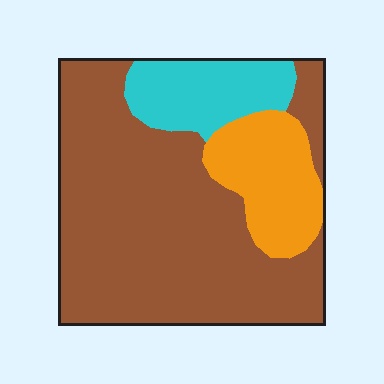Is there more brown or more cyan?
Brown.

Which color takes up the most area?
Brown, at roughly 70%.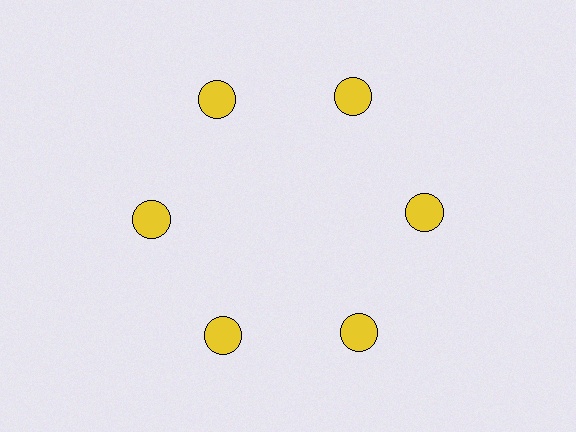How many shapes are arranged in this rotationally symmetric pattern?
There are 6 shapes, arranged in 6 groups of 1.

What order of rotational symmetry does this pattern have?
This pattern has 6-fold rotational symmetry.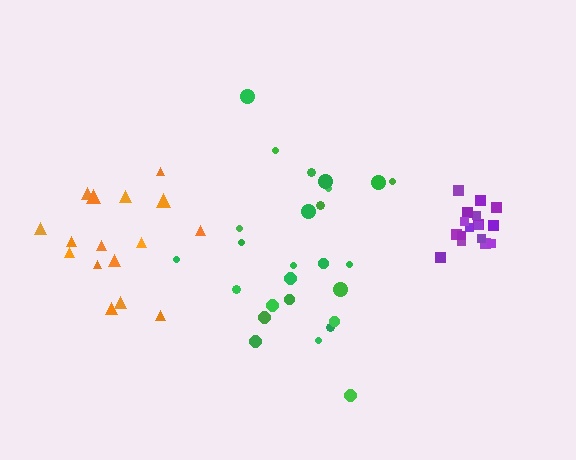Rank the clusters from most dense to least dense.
purple, orange, green.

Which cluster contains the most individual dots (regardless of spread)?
Green (26).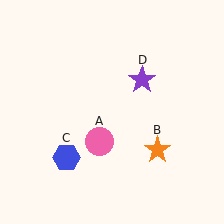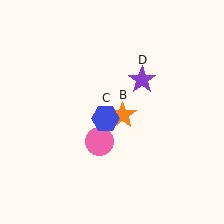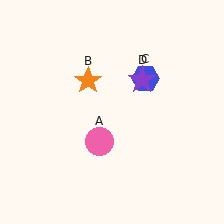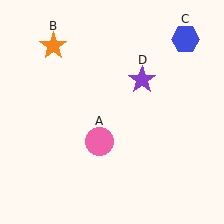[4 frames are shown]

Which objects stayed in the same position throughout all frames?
Pink circle (object A) and purple star (object D) remained stationary.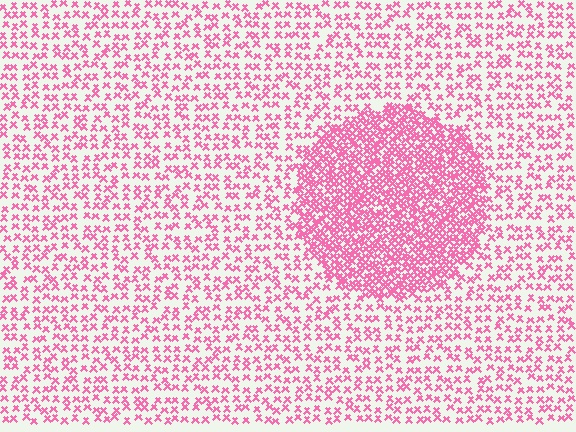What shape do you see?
I see a circle.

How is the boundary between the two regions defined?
The boundary is defined by a change in element density (approximately 2.4x ratio). All elements are the same color, size, and shape.